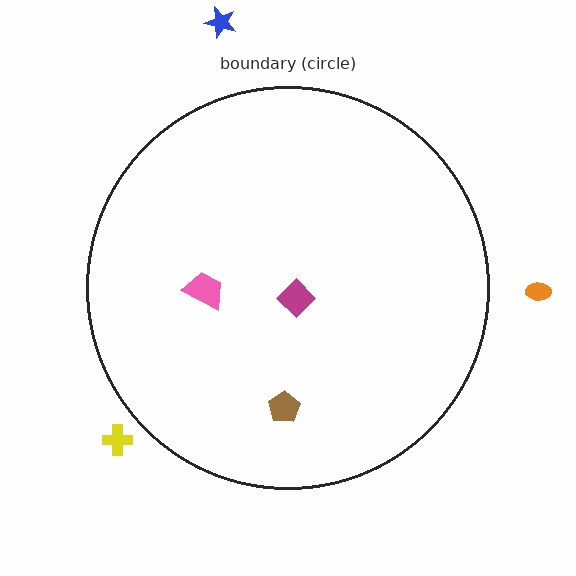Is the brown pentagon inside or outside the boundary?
Inside.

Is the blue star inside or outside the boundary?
Outside.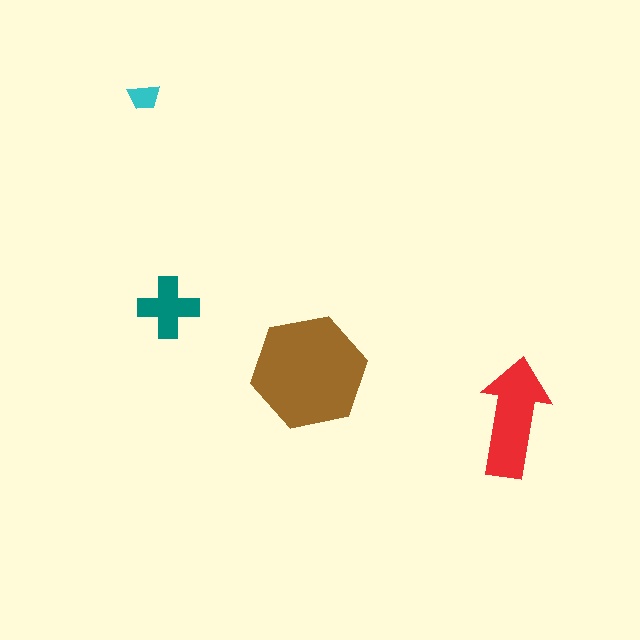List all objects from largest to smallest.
The brown hexagon, the red arrow, the teal cross, the cyan trapezoid.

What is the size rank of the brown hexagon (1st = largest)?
1st.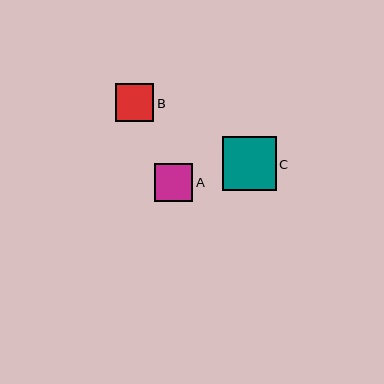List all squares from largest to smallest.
From largest to smallest: C, B, A.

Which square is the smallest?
Square A is the smallest with a size of approximately 38 pixels.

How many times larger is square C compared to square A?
Square C is approximately 1.4 times the size of square A.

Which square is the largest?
Square C is the largest with a size of approximately 54 pixels.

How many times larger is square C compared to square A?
Square C is approximately 1.4 times the size of square A.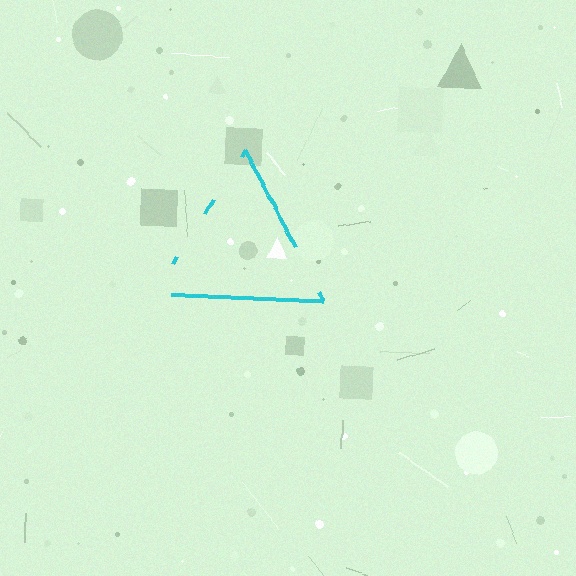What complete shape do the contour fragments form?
The contour fragments form a triangle.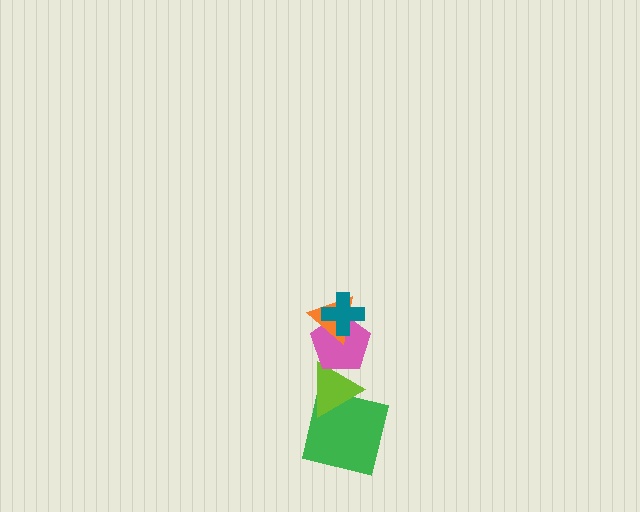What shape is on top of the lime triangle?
The pink pentagon is on top of the lime triangle.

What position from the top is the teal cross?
The teal cross is 1st from the top.